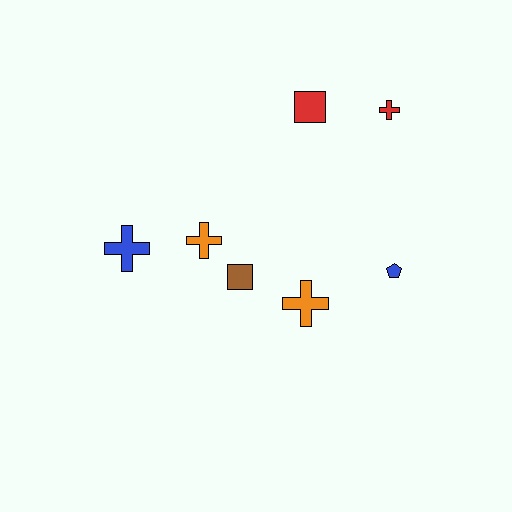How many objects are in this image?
There are 7 objects.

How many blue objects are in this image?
There are 2 blue objects.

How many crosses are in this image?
There are 4 crosses.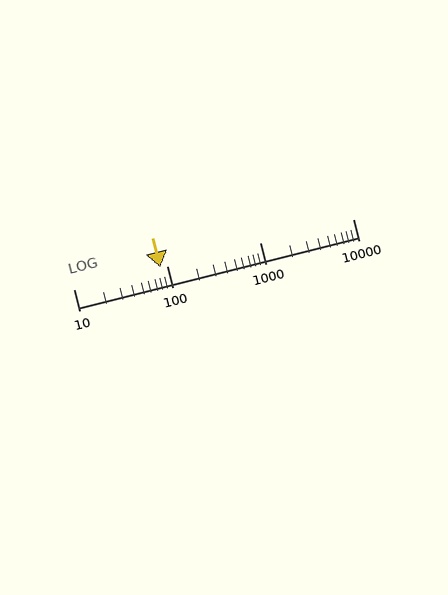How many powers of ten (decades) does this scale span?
The scale spans 3 decades, from 10 to 10000.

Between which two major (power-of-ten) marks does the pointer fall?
The pointer is between 10 and 100.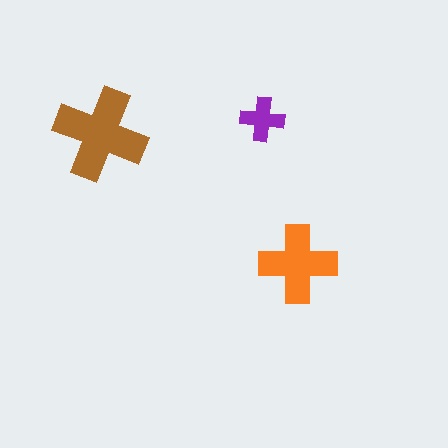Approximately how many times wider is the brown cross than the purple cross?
About 2 times wider.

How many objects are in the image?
There are 3 objects in the image.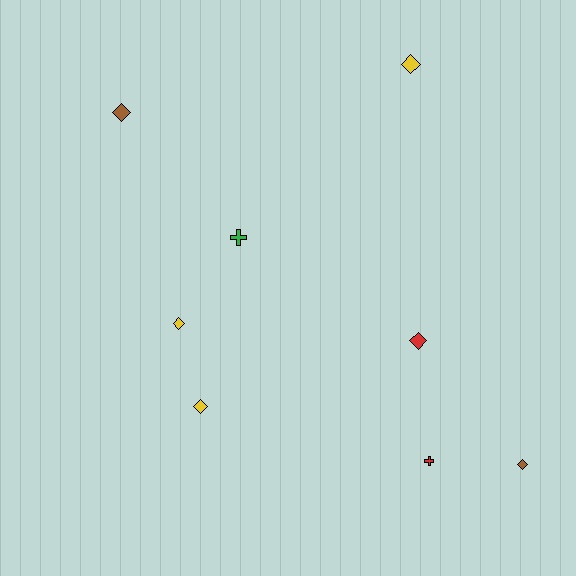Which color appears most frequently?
Yellow, with 3 objects.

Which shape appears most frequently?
Diamond, with 6 objects.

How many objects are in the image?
There are 8 objects.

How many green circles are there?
There are no green circles.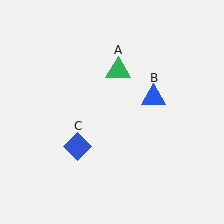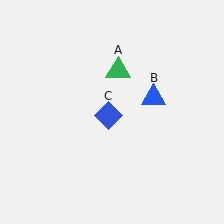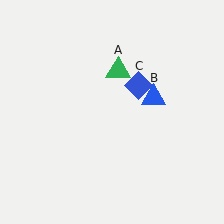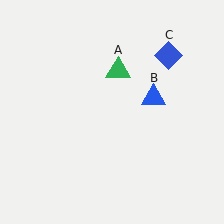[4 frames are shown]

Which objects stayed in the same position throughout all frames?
Green triangle (object A) and blue triangle (object B) remained stationary.